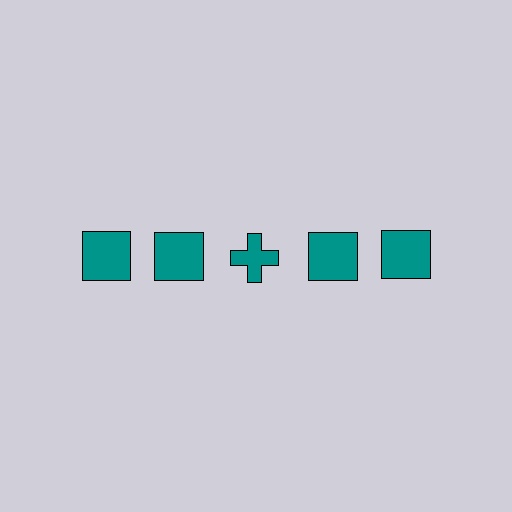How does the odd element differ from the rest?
It has a different shape: cross instead of square.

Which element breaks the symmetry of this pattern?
The teal cross in the top row, center column breaks the symmetry. All other shapes are teal squares.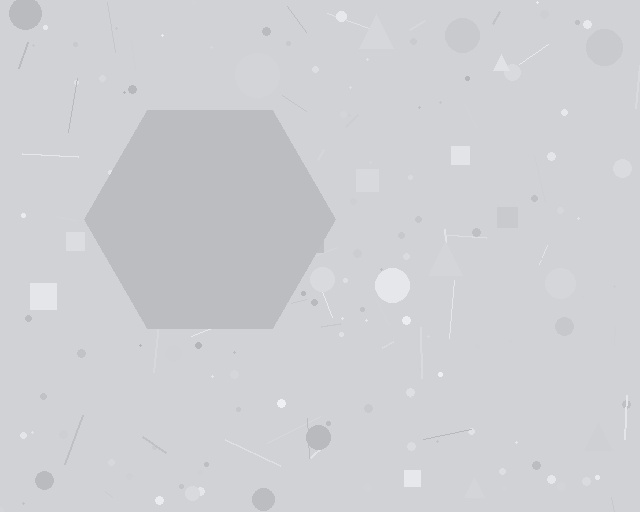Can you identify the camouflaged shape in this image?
The camouflaged shape is a hexagon.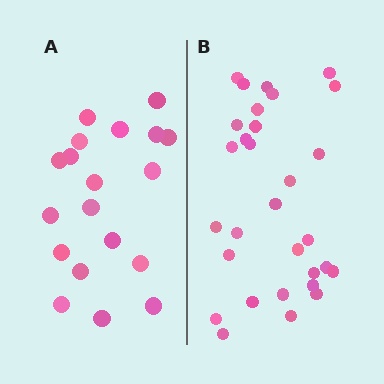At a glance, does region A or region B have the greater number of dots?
Region B (the right region) has more dots.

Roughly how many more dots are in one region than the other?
Region B has roughly 12 or so more dots than region A.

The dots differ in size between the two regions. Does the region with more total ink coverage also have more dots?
No. Region A has more total ink coverage because its dots are larger, but region B actually contains more individual dots. Total area can be misleading — the number of items is what matters here.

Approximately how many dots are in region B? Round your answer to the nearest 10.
About 30 dots.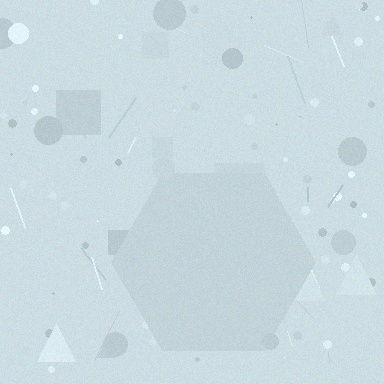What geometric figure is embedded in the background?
A hexagon is embedded in the background.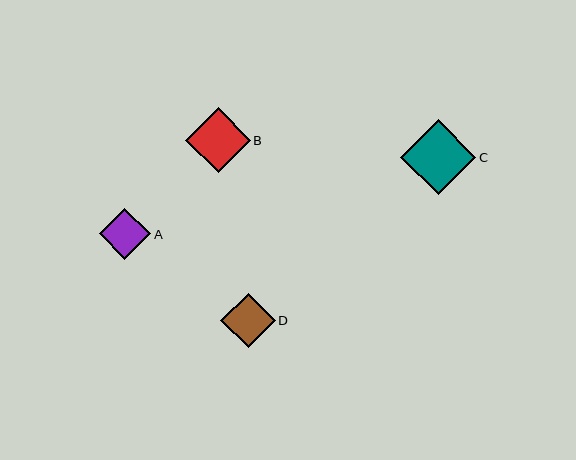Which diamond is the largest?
Diamond C is the largest with a size of approximately 76 pixels.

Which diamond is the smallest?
Diamond A is the smallest with a size of approximately 51 pixels.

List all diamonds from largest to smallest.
From largest to smallest: C, B, D, A.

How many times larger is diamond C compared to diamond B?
Diamond C is approximately 1.2 times the size of diamond B.